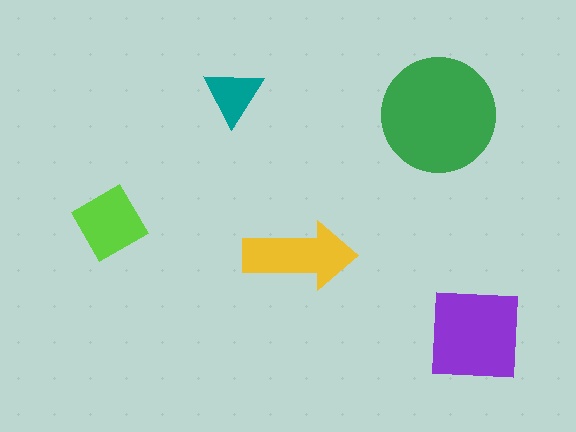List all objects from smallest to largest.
The teal triangle, the lime diamond, the yellow arrow, the purple square, the green circle.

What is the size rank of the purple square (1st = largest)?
2nd.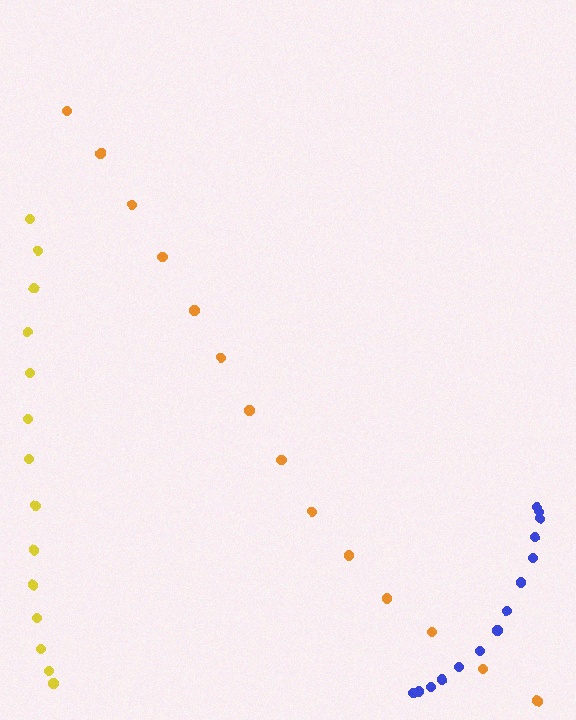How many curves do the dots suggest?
There are 3 distinct paths.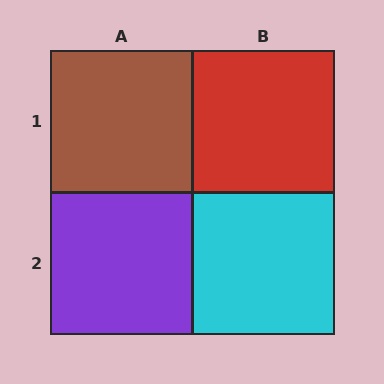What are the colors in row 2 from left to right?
Purple, cyan.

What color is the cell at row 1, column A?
Brown.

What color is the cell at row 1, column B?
Red.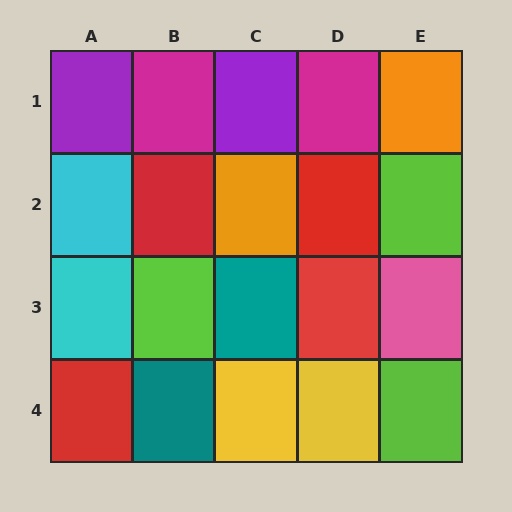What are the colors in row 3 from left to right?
Cyan, lime, teal, red, pink.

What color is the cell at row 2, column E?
Lime.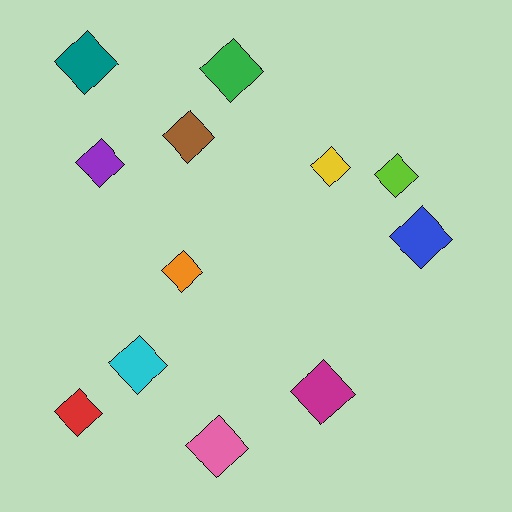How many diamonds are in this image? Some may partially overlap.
There are 12 diamonds.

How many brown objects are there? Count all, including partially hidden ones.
There is 1 brown object.